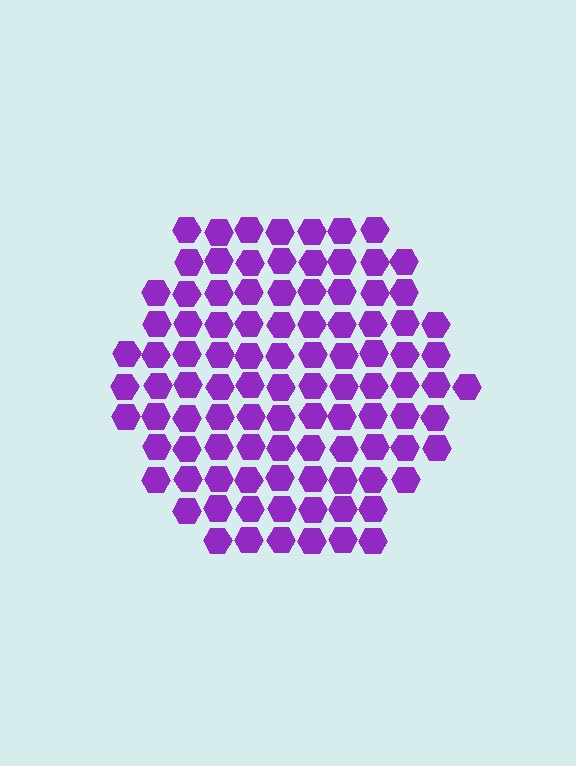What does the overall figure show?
The overall figure shows a hexagon.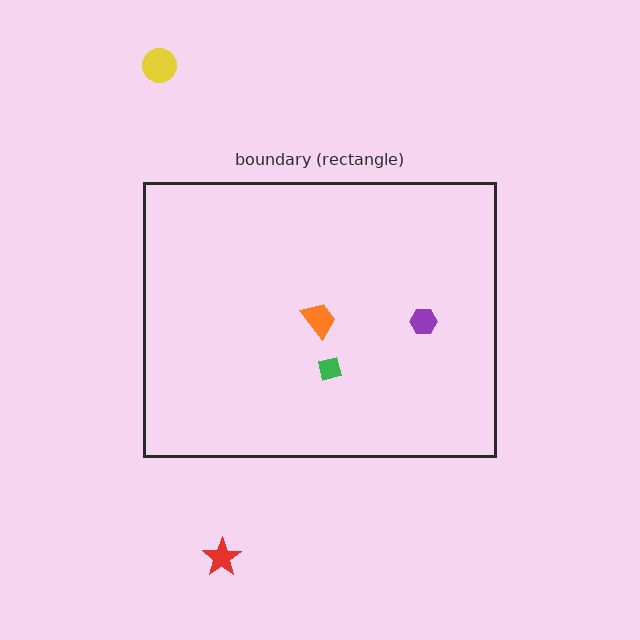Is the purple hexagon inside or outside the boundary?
Inside.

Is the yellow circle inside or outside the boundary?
Outside.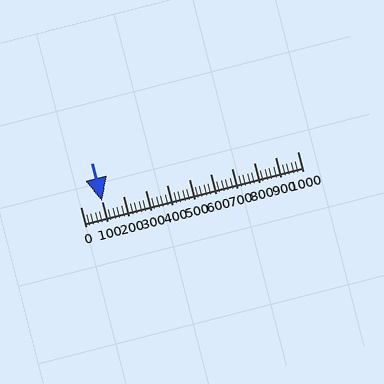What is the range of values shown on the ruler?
The ruler shows values from 0 to 1000.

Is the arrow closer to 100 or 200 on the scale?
The arrow is closer to 100.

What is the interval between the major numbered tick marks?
The major tick marks are spaced 100 units apart.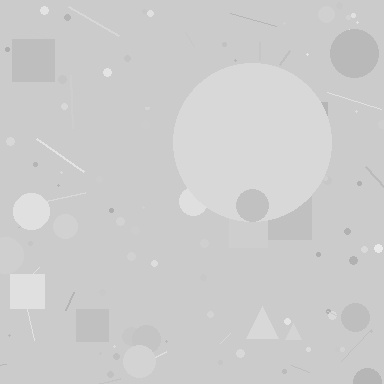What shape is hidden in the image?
A circle is hidden in the image.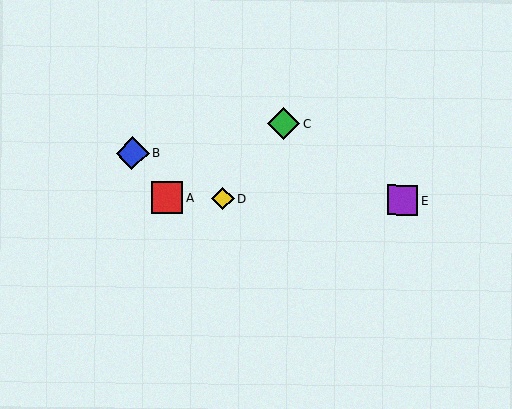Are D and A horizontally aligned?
Yes, both are at y≈198.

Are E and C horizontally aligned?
No, E is at y≈200 and C is at y≈124.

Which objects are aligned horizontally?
Objects A, D, E are aligned horizontally.